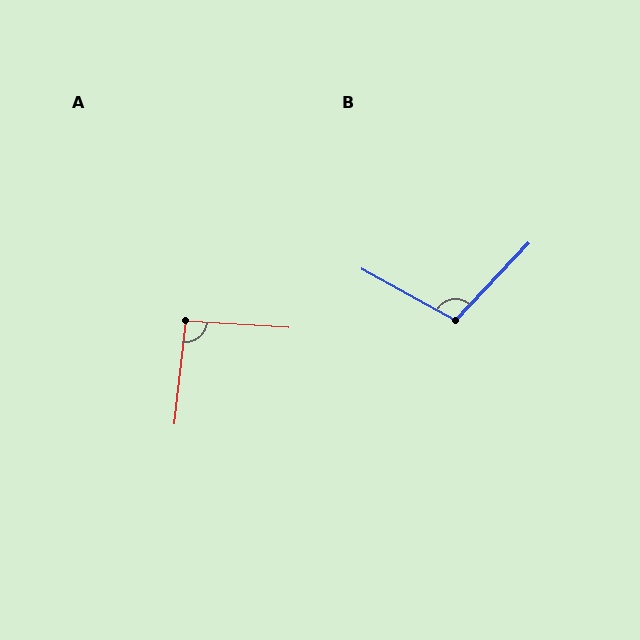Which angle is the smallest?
A, at approximately 93 degrees.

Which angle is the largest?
B, at approximately 105 degrees.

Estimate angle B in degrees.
Approximately 105 degrees.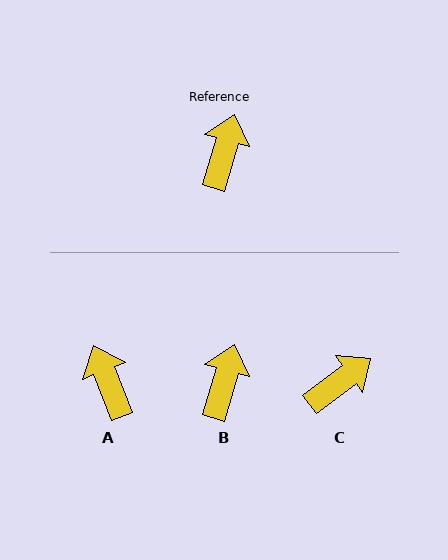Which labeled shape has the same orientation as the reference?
B.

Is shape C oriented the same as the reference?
No, it is off by about 37 degrees.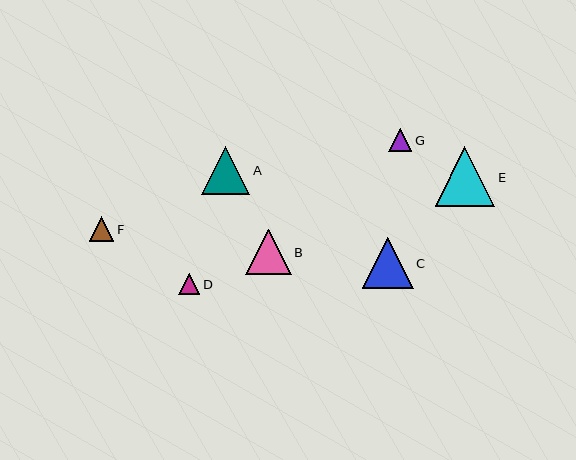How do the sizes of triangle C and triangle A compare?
Triangle C and triangle A are approximately the same size.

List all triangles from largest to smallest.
From largest to smallest: E, C, A, B, F, G, D.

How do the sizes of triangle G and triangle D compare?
Triangle G and triangle D are approximately the same size.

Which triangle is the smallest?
Triangle D is the smallest with a size of approximately 21 pixels.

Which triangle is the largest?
Triangle E is the largest with a size of approximately 60 pixels.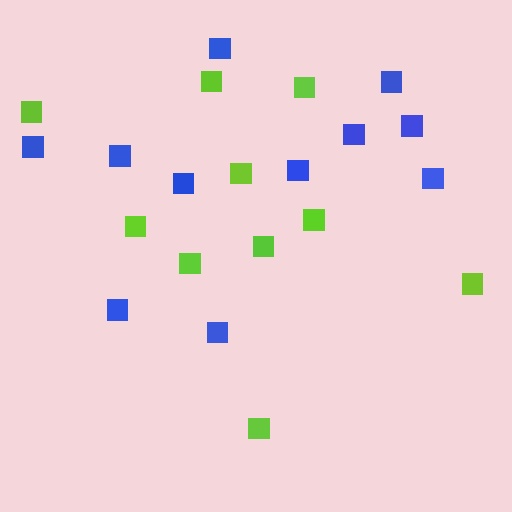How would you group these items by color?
There are 2 groups: one group of blue squares (11) and one group of lime squares (10).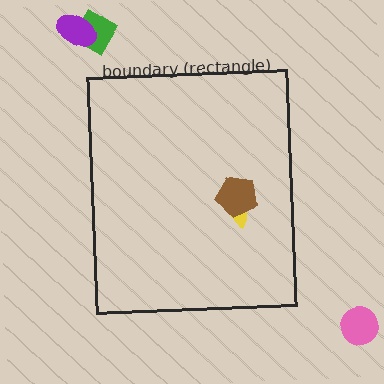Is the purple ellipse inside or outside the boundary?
Outside.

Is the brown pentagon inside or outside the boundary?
Inside.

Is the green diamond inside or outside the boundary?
Outside.